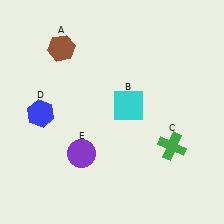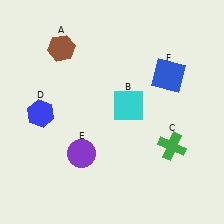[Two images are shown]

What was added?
A blue square (F) was added in Image 2.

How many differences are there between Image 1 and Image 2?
There is 1 difference between the two images.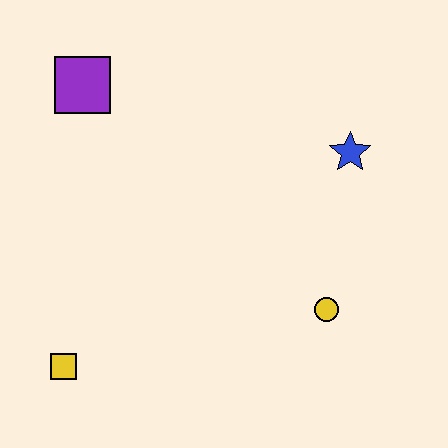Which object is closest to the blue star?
The yellow circle is closest to the blue star.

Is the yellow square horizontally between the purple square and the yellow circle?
No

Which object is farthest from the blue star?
The yellow square is farthest from the blue star.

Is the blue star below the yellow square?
No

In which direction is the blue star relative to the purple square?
The blue star is to the right of the purple square.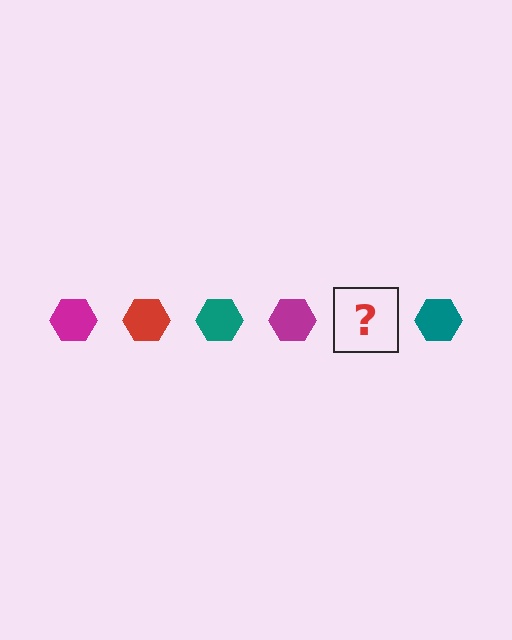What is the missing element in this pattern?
The missing element is a red hexagon.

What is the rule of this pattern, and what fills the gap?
The rule is that the pattern cycles through magenta, red, teal hexagons. The gap should be filled with a red hexagon.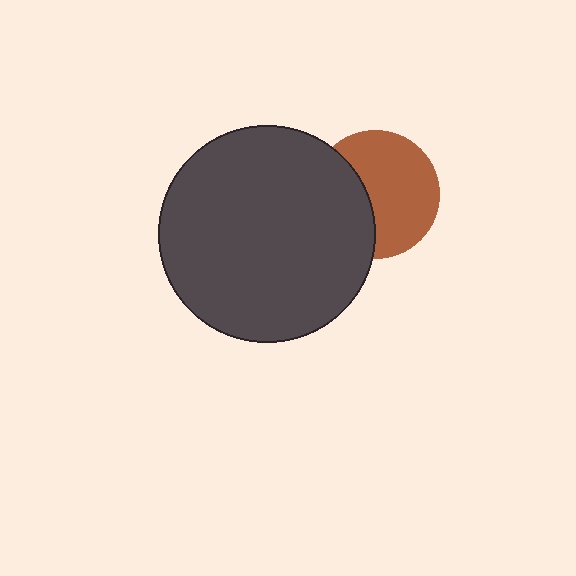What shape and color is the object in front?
The object in front is a dark gray circle.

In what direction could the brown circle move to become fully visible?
The brown circle could move right. That would shift it out from behind the dark gray circle entirely.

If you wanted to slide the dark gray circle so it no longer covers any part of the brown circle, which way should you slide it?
Slide it left — that is the most direct way to separate the two shapes.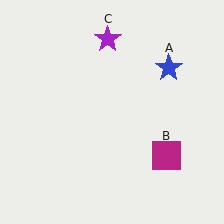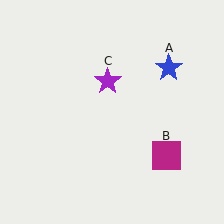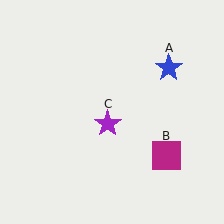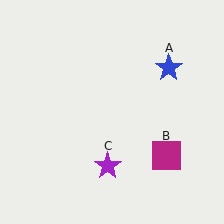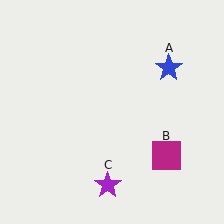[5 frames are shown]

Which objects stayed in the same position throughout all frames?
Blue star (object A) and magenta square (object B) remained stationary.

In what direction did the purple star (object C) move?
The purple star (object C) moved down.